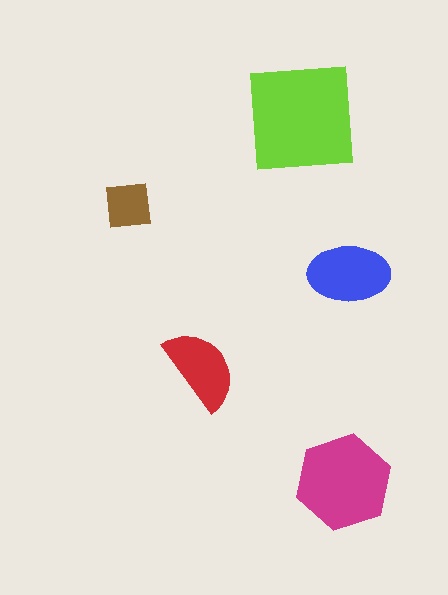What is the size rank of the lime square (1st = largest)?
1st.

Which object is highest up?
The lime square is topmost.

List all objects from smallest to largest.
The brown square, the red semicircle, the blue ellipse, the magenta hexagon, the lime square.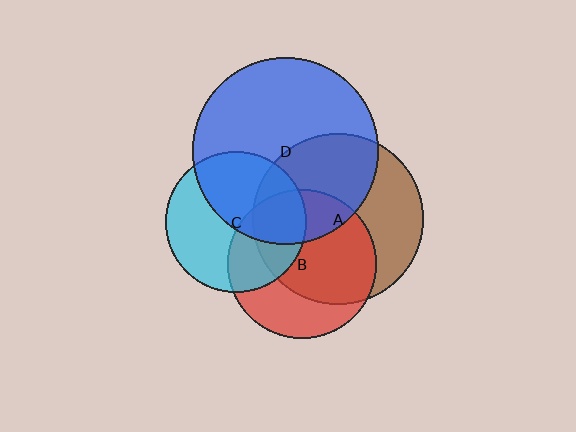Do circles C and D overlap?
Yes.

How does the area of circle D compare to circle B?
Approximately 1.6 times.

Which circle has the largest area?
Circle D (blue).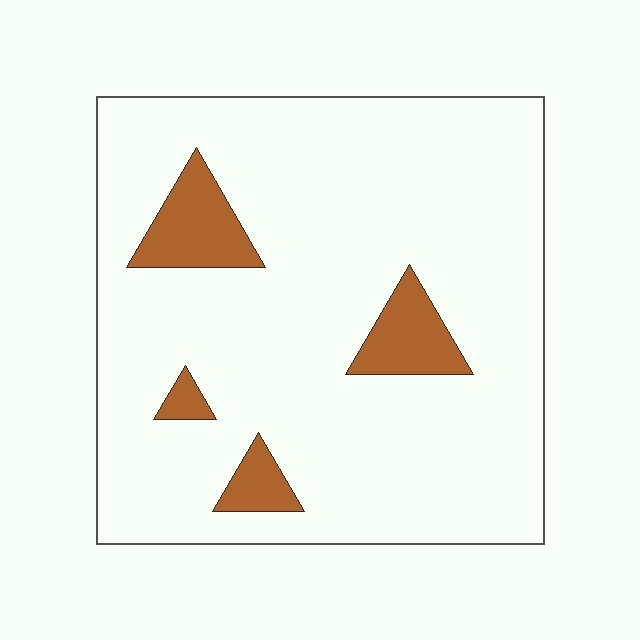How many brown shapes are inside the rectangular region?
4.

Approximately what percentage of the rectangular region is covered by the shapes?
Approximately 10%.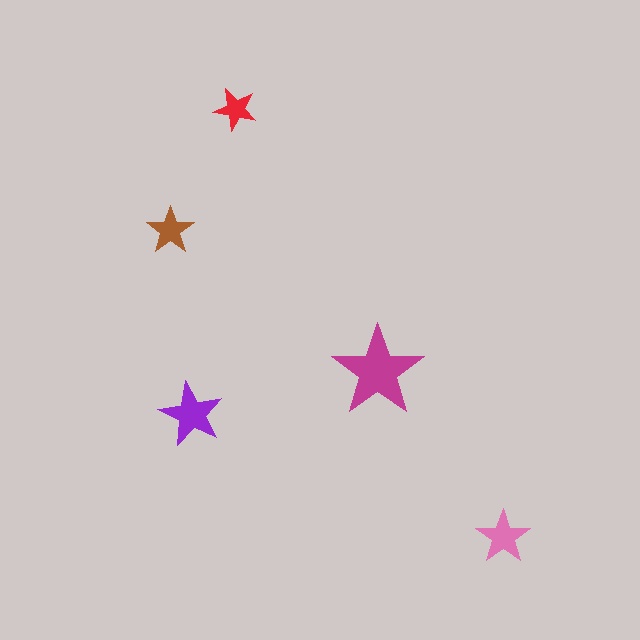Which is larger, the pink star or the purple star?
The purple one.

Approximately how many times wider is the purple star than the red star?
About 1.5 times wider.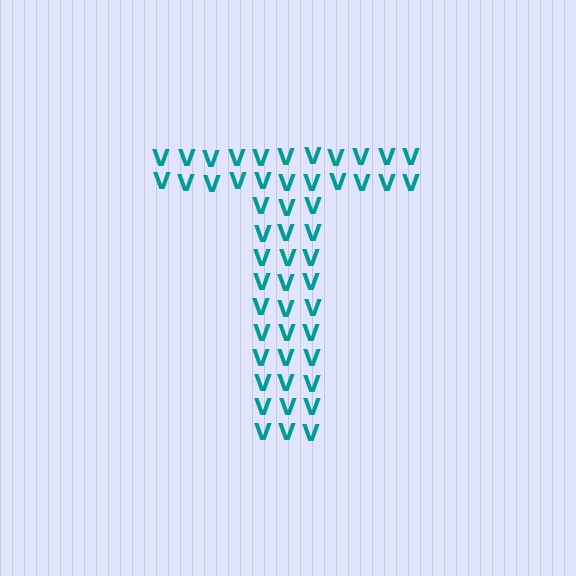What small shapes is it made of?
It is made of small letter V's.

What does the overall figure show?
The overall figure shows the letter T.